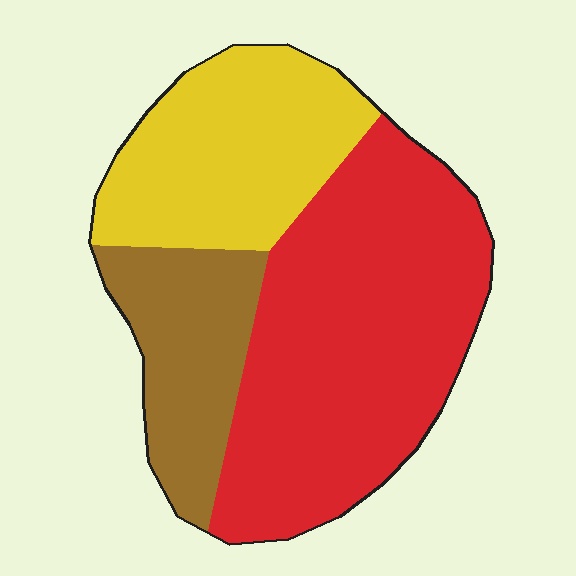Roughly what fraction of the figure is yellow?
Yellow takes up between a sixth and a third of the figure.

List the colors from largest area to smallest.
From largest to smallest: red, yellow, brown.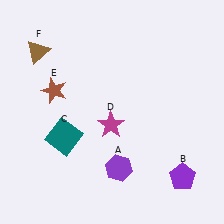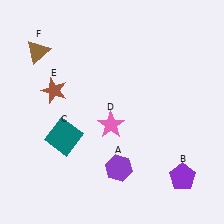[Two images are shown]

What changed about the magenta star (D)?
In Image 1, D is magenta. In Image 2, it changed to pink.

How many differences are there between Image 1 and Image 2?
There is 1 difference between the two images.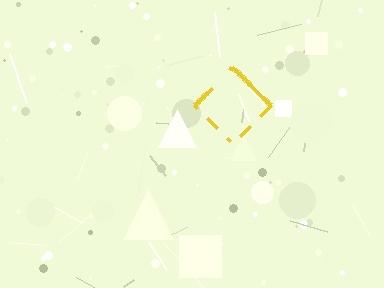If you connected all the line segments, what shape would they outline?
They would outline a diamond.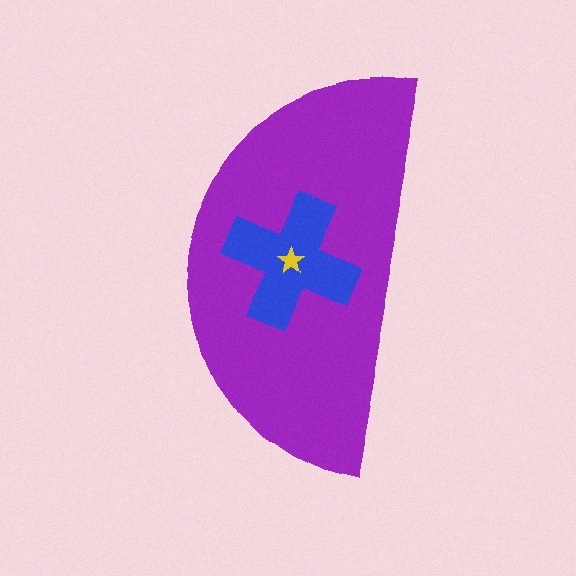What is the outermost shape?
The purple semicircle.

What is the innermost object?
The yellow star.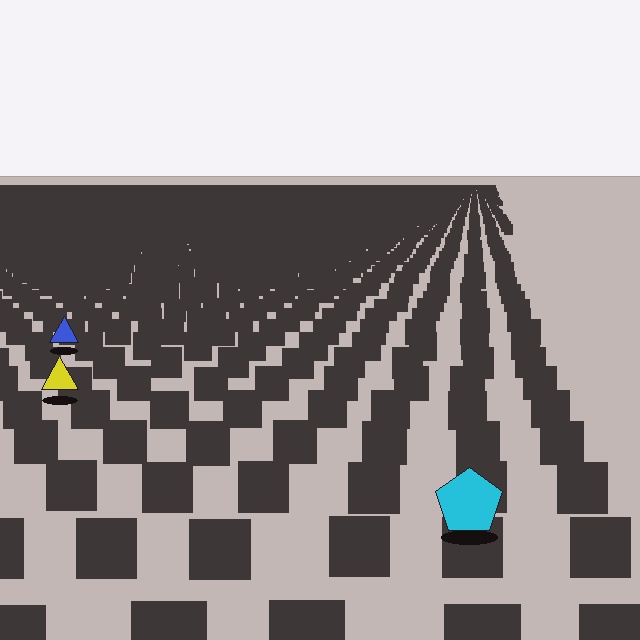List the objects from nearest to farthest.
From nearest to farthest: the cyan pentagon, the yellow triangle, the blue triangle.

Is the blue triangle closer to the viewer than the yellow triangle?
No. The yellow triangle is closer — you can tell from the texture gradient: the ground texture is coarser near it.